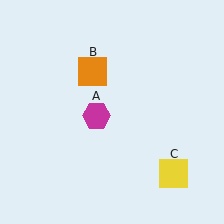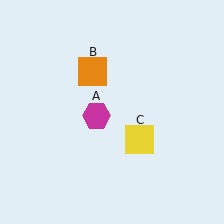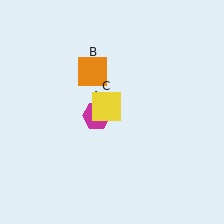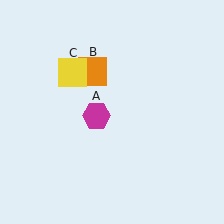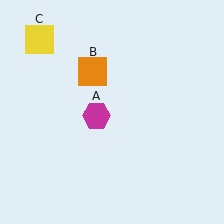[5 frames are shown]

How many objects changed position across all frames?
1 object changed position: yellow square (object C).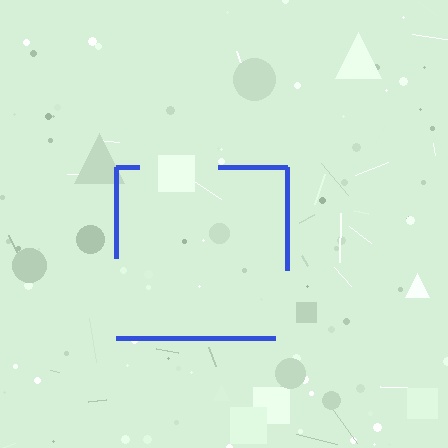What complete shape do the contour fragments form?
The contour fragments form a square.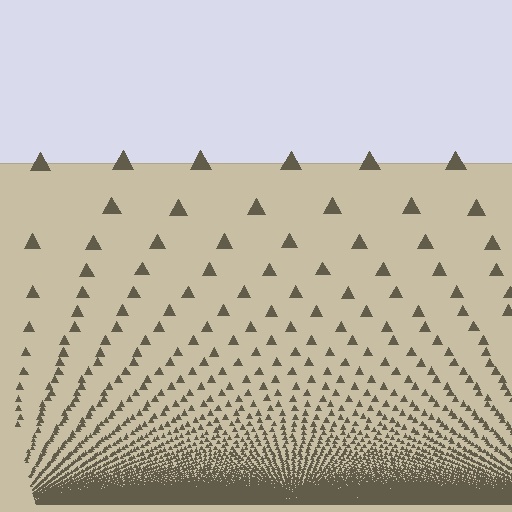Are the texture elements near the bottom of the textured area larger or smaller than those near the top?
Smaller. The gradient is inverted — elements near the bottom are smaller and denser.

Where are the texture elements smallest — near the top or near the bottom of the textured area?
Near the bottom.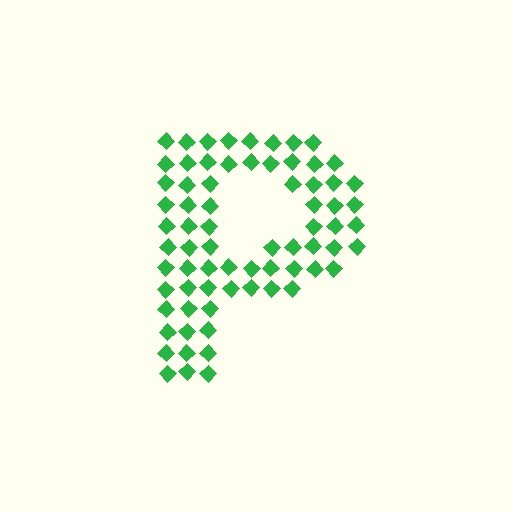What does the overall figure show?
The overall figure shows the letter P.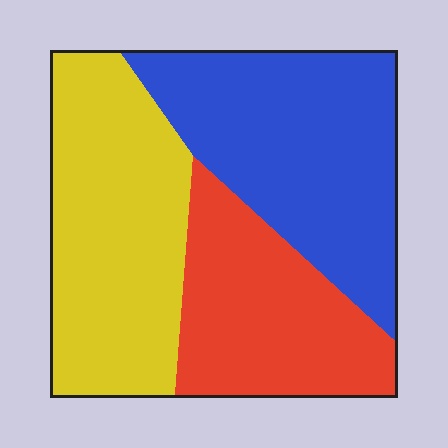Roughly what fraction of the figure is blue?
Blue covers 37% of the figure.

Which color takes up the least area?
Red, at roughly 25%.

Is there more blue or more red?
Blue.